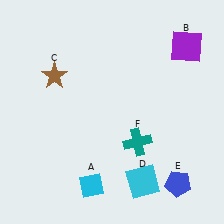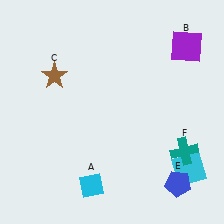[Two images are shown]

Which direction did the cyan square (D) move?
The cyan square (D) moved right.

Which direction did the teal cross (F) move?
The teal cross (F) moved right.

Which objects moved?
The objects that moved are: the cyan square (D), the teal cross (F).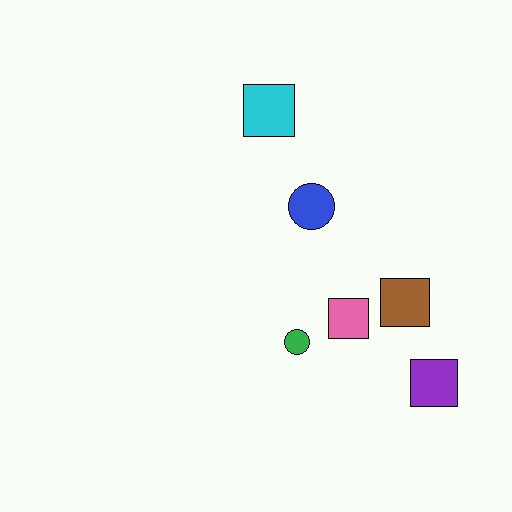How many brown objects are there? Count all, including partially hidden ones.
There is 1 brown object.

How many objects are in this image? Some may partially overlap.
There are 6 objects.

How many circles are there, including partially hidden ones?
There are 2 circles.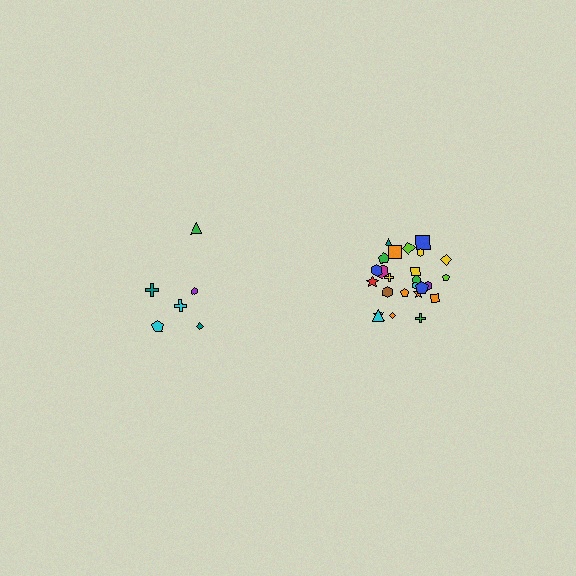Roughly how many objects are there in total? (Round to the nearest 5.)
Roughly 30 objects in total.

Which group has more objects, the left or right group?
The right group.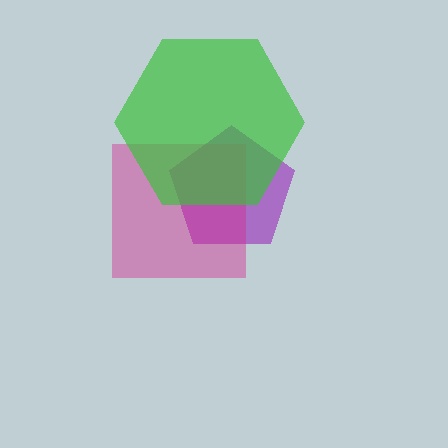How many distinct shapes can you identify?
There are 3 distinct shapes: a purple pentagon, a magenta square, a green hexagon.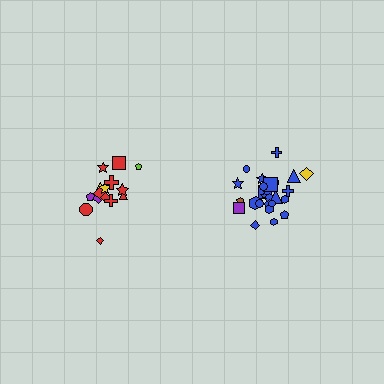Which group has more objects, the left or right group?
The right group.